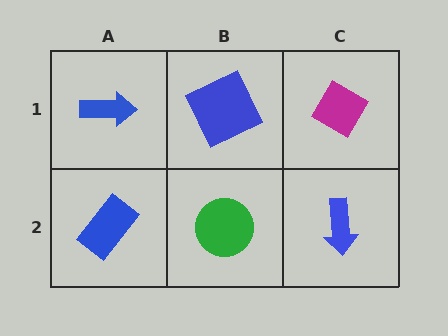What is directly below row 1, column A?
A blue rectangle.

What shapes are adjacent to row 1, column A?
A blue rectangle (row 2, column A), a blue square (row 1, column B).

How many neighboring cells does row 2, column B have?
3.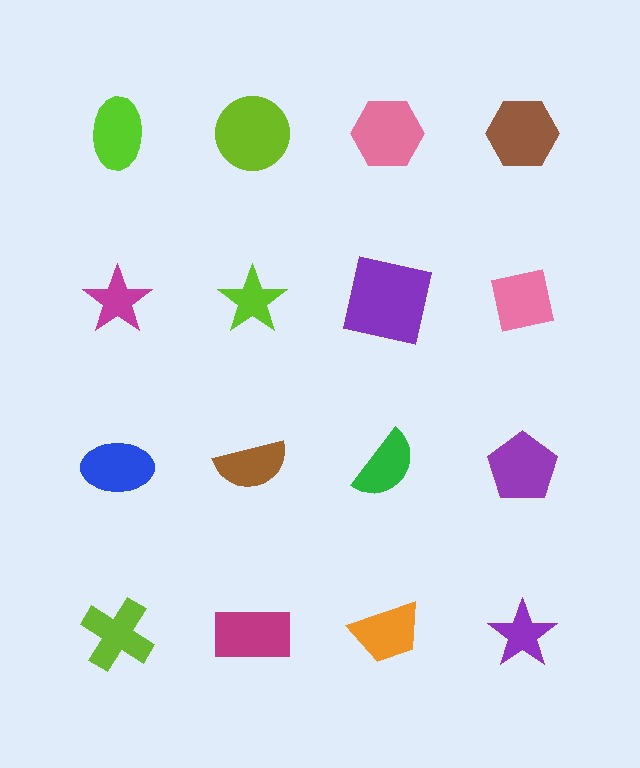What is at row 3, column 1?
A blue ellipse.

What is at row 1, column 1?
A lime ellipse.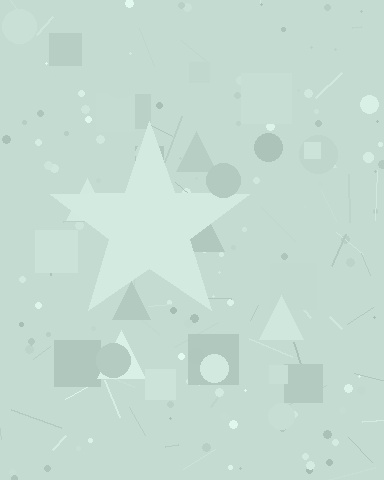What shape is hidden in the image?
A star is hidden in the image.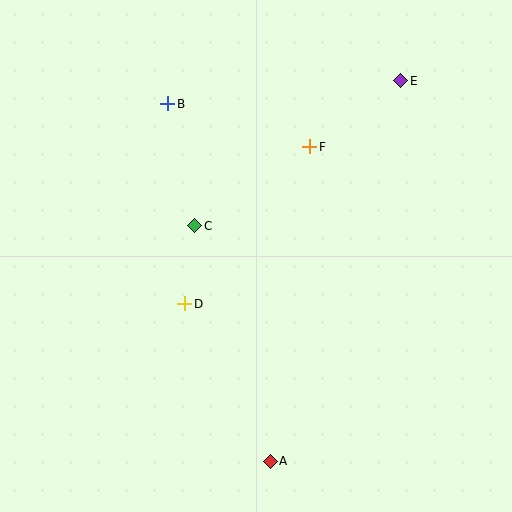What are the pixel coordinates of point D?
Point D is at (185, 304).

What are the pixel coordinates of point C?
Point C is at (195, 226).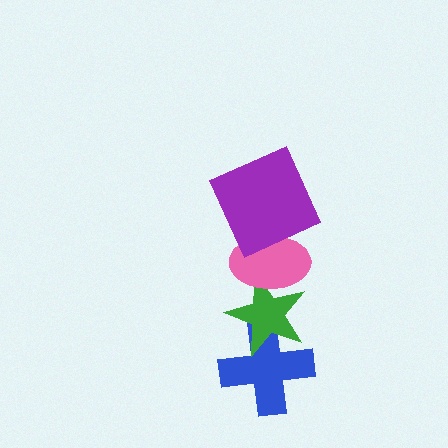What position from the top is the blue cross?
The blue cross is 4th from the top.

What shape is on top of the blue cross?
The green star is on top of the blue cross.